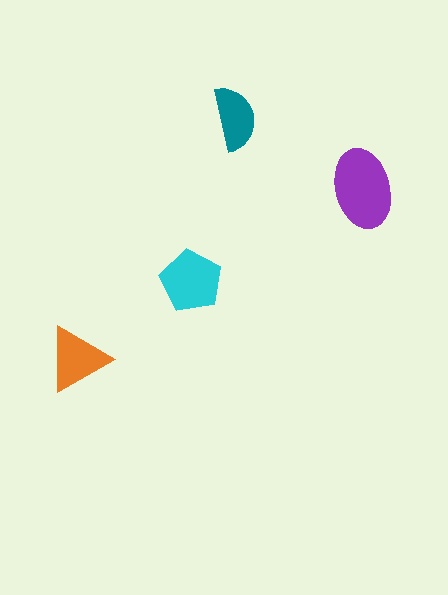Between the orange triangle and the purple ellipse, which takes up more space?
The purple ellipse.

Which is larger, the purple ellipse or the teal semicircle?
The purple ellipse.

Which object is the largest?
The purple ellipse.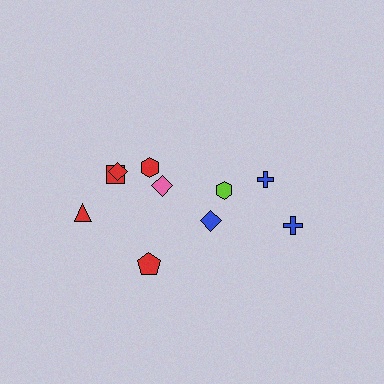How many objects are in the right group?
There are 4 objects.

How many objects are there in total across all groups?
There are 10 objects.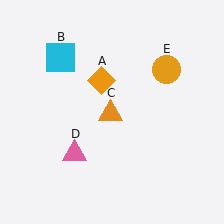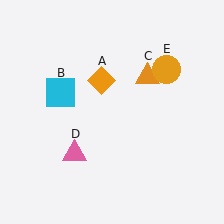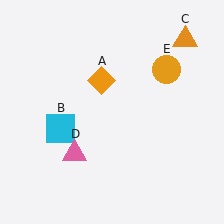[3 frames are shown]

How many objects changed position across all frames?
2 objects changed position: cyan square (object B), orange triangle (object C).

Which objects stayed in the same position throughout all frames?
Orange diamond (object A) and pink triangle (object D) and orange circle (object E) remained stationary.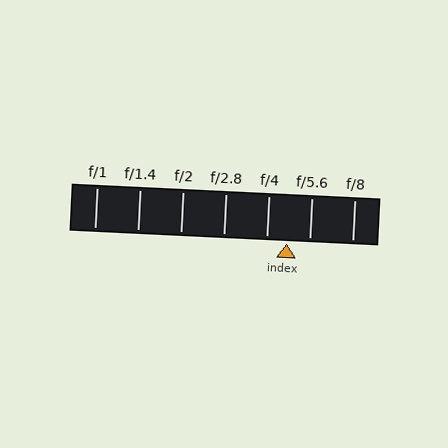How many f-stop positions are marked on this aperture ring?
There are 7 f-stop positions marked.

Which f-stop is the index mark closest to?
The index mark is closest to f/4.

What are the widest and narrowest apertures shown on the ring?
The widest aperture shown is f/1 and the narrowest is f/8.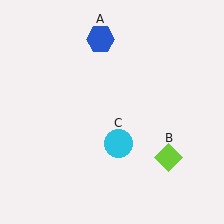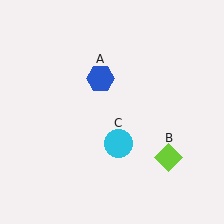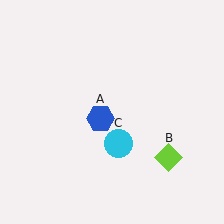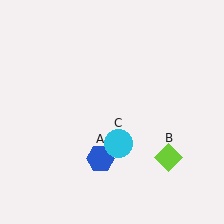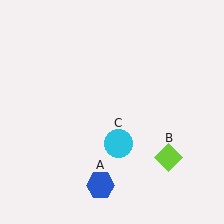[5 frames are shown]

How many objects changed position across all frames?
1 object changed position: blue hexagon (object A).